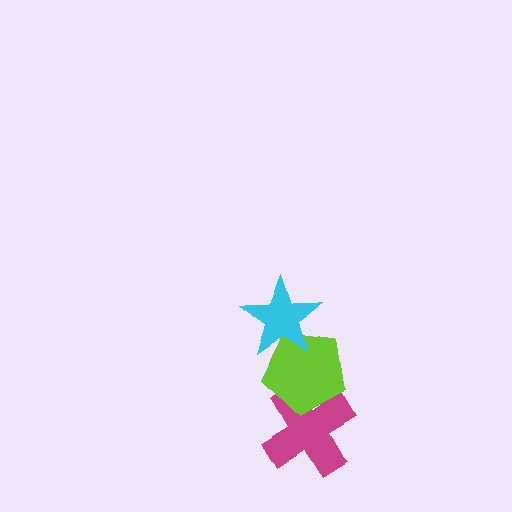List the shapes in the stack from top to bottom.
From top to bottom: the cyan star, the lime pentagon, the magenta cross.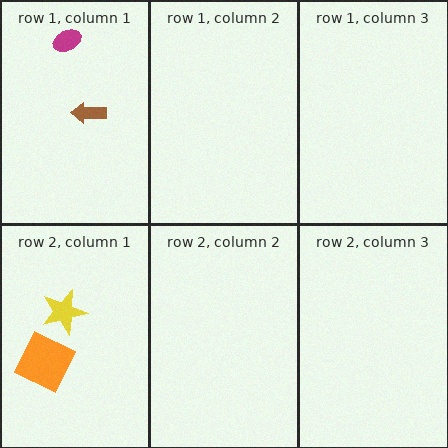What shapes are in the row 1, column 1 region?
The brown arrow, the magenta ellipse.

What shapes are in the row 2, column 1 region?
The orange square, the yellow star.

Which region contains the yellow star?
The row 2, column 1 region.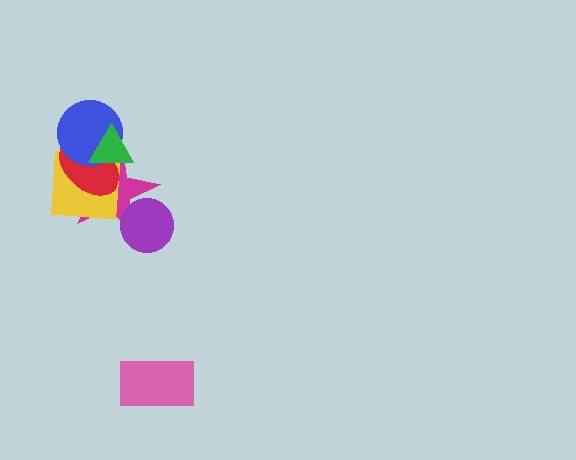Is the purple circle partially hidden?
No, no other shape covers it.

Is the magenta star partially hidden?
Yes, it is partially covered by another shape.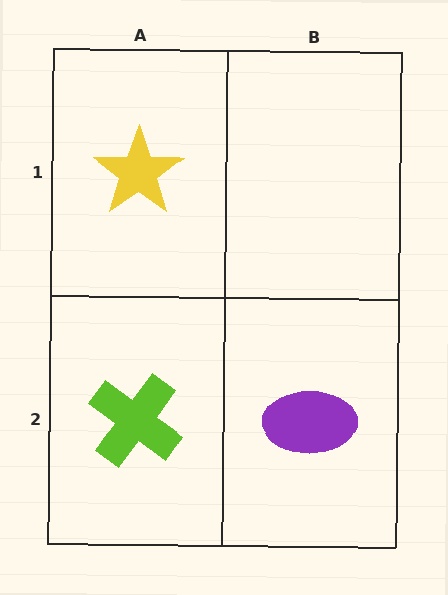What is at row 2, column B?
A purple ellipse.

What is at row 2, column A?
A lime cross.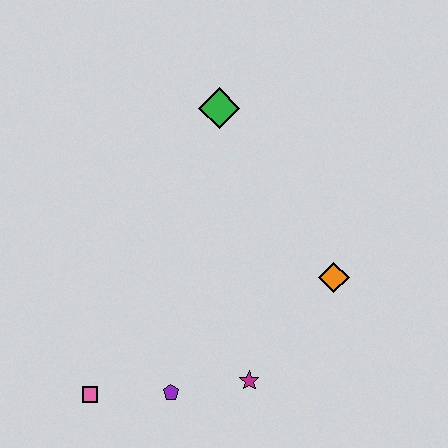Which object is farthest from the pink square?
The green diamond is farthest from the pink square.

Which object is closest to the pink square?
The purple pentagon is closest to the pink square.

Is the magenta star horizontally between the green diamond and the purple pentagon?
No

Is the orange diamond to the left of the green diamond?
No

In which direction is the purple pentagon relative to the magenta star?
The purple pentagon is to the left of the magenta star.